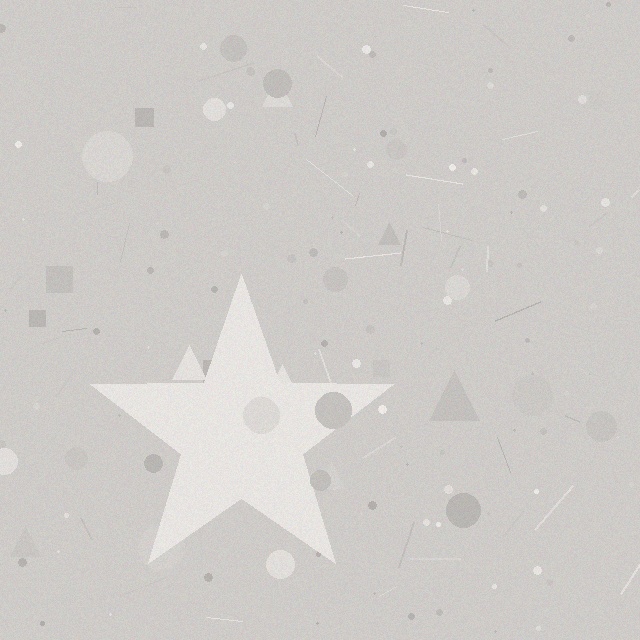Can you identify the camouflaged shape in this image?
The camouflaged shape is a star.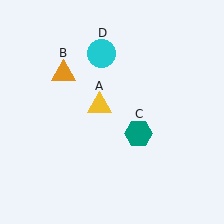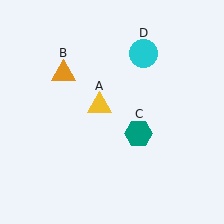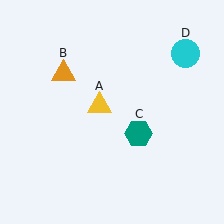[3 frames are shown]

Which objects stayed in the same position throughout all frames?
Yellow triangle (object A) and orange triangle (object B) and teal hexagon (object C) remained stationary.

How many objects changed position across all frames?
1 object changed position: cyan circle (object D).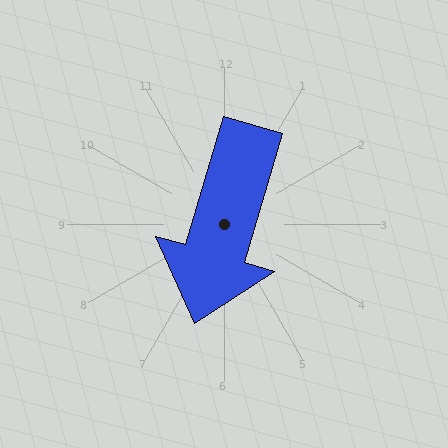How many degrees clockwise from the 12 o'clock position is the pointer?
Approximately 196 degrees.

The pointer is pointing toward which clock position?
Roughly 7 o'clock.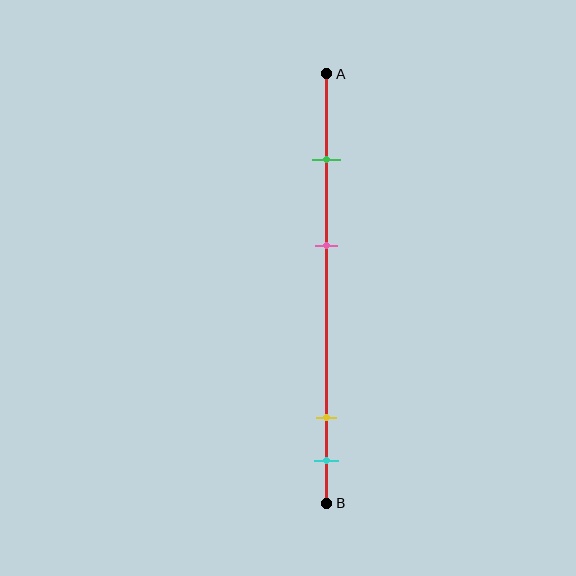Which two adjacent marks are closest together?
The yellow and cyan marks are the closest adjacent pair.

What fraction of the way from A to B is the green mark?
The green mark is approximately 20% (0.2) of the way from A to B.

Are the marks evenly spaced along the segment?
No, the marks are not evenly spaced.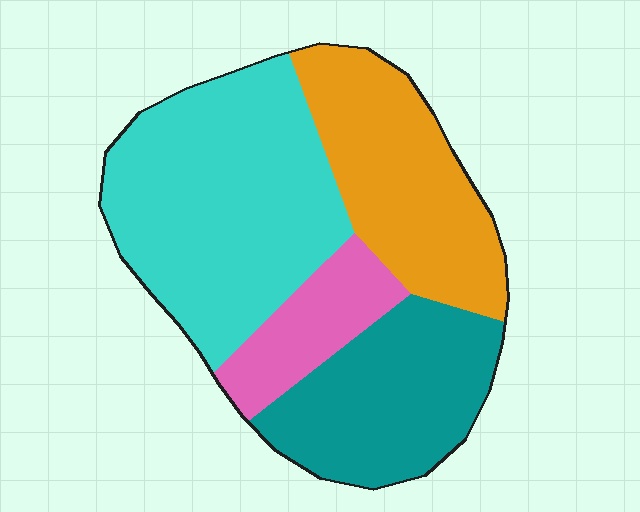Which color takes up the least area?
Pink, at roughly 10%.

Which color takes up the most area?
Cyan, at roughly 40%.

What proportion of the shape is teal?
Teal takes up less than a quarter of the shape.